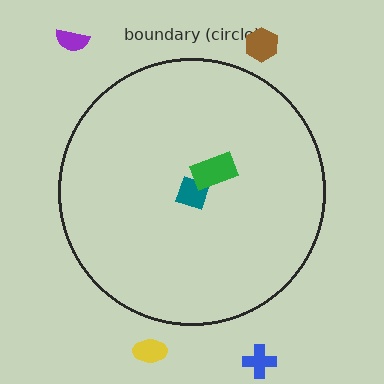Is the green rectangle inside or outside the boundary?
Inside.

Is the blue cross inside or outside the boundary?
Outside.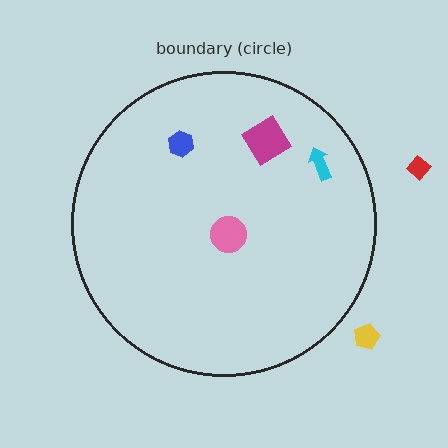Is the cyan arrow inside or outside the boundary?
Inside.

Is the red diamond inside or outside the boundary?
Outside.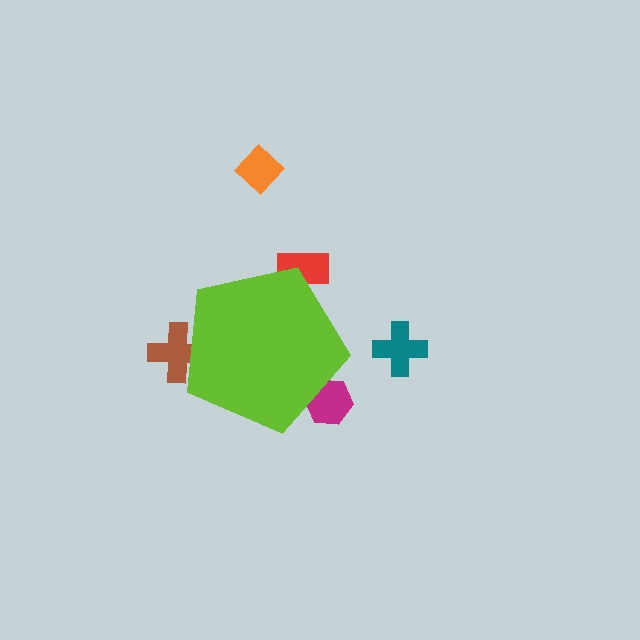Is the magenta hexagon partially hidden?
Yes, the magenta hexagon is partially hidden behind the lime pentagon.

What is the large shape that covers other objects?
A lime pentagon.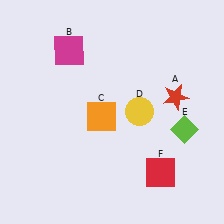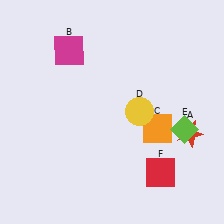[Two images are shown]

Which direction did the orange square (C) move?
The orange square (C) moved right.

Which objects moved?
The objects that moved are: the red star (A), the orange square (C).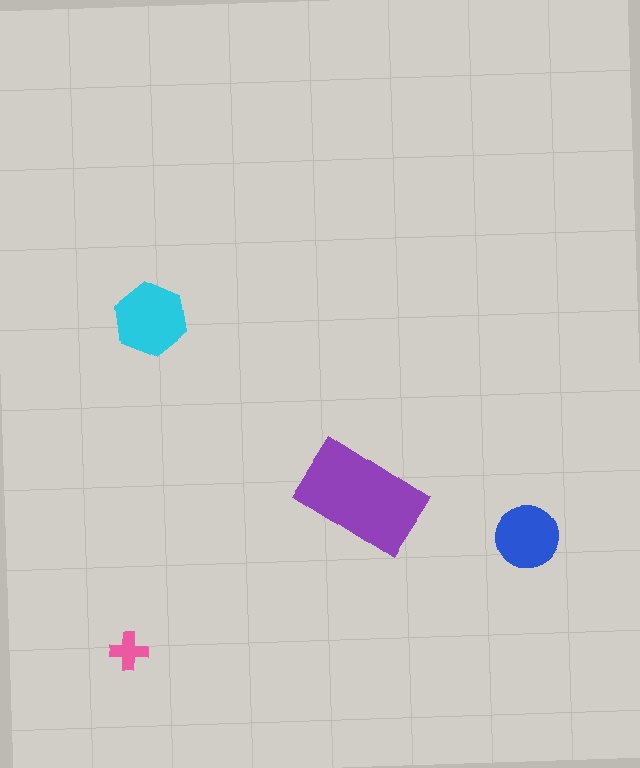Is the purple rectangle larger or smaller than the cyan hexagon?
Larger.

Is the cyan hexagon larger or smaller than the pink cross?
Larger.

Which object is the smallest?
The pink cross.